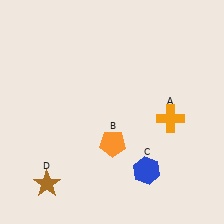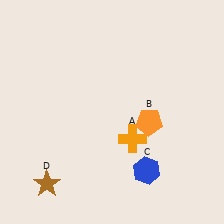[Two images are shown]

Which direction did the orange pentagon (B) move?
The orange pentagon (B) moved right.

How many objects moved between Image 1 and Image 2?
2 objects moved between the two images.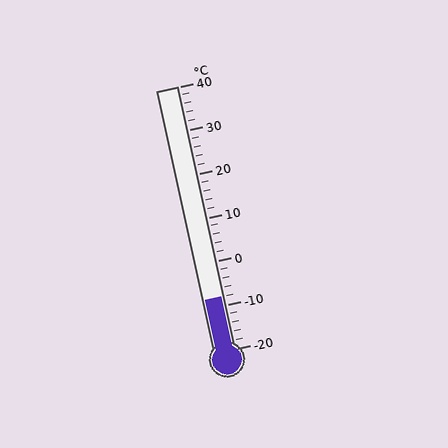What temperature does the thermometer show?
The thermometer shows approximately -8°C.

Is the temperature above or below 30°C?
The temperature is below 30°C.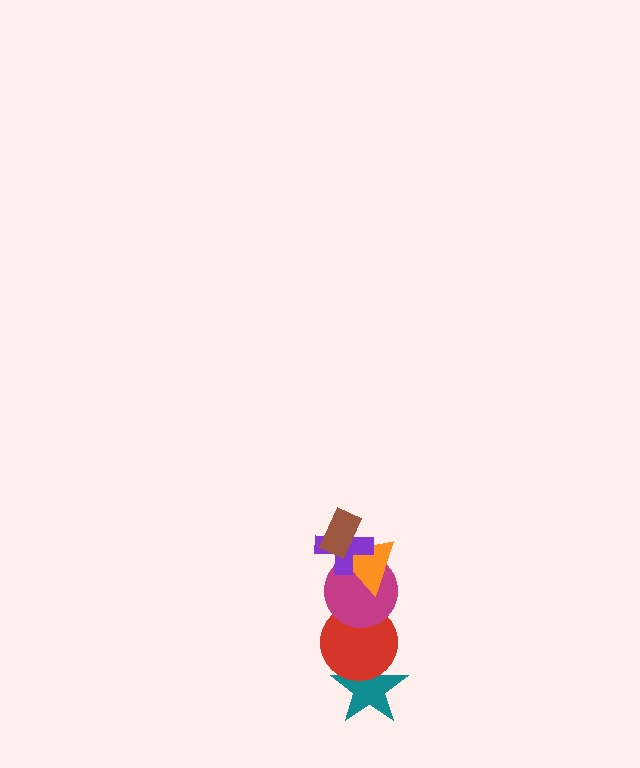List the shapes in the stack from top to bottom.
From top to bottom: the brown rectangle, the purple cross, the orange triangle, the magenta circle, the red circle, the teal star.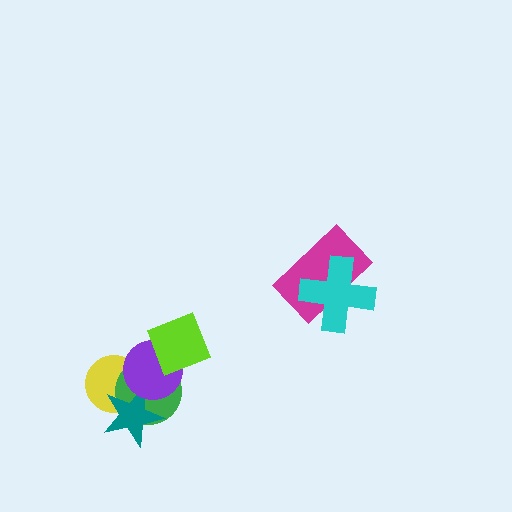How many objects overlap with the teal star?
3 objects overlap with the teal star.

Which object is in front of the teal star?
The purple circle is in front of the teal star.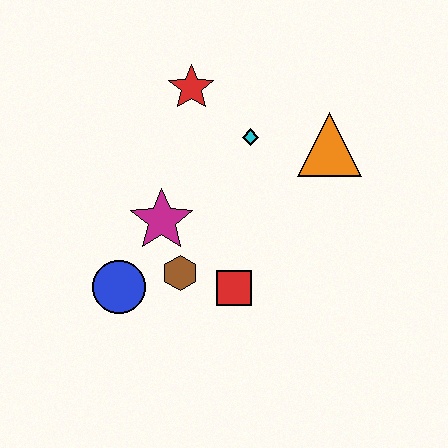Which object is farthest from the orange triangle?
The blue circle is farthest from the orange triangle.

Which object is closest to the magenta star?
The brown hexagon is closest to the magenta star.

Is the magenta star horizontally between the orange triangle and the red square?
No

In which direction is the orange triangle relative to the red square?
The orange triangle is above the red square.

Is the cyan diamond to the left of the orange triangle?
Yes